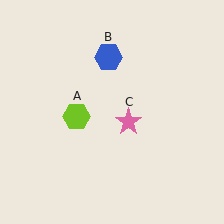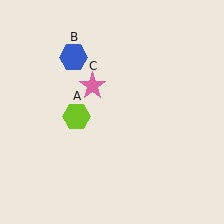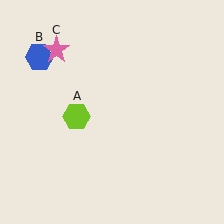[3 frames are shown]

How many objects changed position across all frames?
2 objects changed position: blue hexagon (object B), pink star (object C).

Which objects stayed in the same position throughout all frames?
Lime hexagon (object A) remained stationary.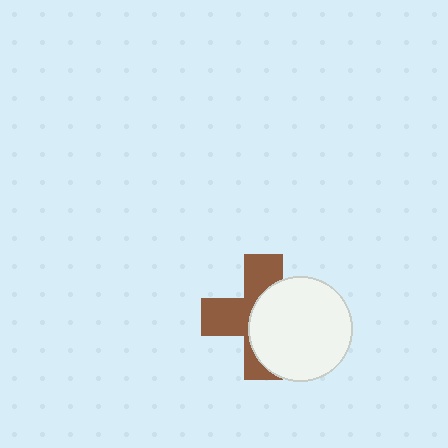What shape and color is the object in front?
The object in front is a white circle.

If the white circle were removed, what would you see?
You would see the complete brown cross.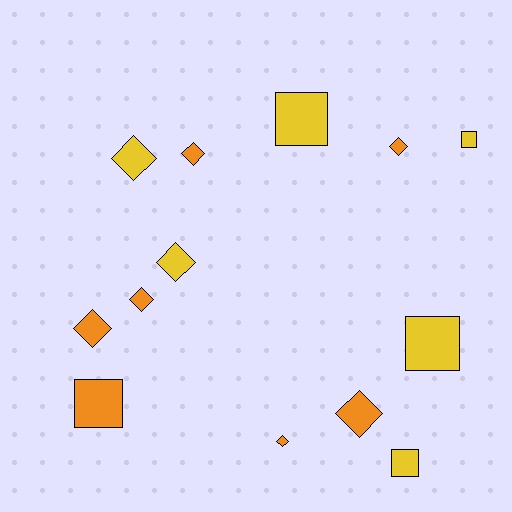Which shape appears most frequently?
Diamond, with 8 objects.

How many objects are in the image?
There are 13 objects.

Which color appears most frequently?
Orange, with 7 objects.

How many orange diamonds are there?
There are 6 orange diamonds.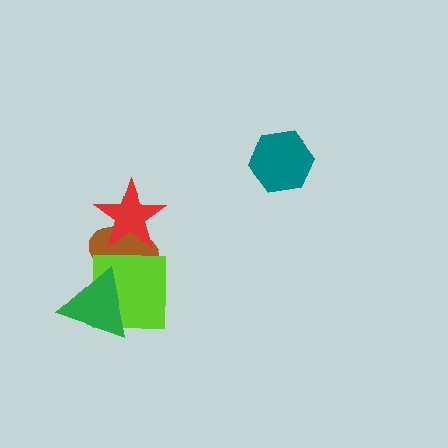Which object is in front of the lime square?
The green triangle is in front of the lime square.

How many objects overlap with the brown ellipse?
3 objects overlap with the brown ellipse.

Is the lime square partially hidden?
Yes, it is partially covered by another shape.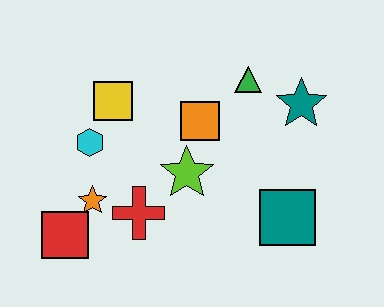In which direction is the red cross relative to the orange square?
The red cross is below the orange square.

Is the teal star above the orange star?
Yes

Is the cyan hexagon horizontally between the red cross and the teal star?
No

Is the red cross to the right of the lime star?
No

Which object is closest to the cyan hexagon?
The yellow square is closest to the cyan hexagon.